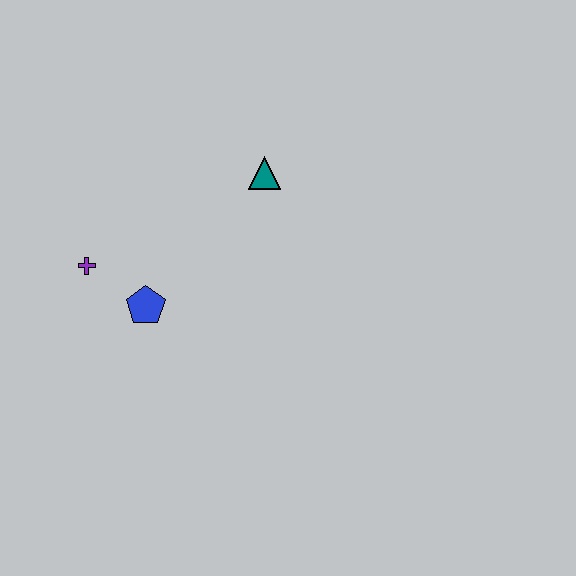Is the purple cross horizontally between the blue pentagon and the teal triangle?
No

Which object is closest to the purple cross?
The blue pentagon is closest to the purple cross.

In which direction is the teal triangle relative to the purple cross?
The teal triangle is to the right of the purple cross.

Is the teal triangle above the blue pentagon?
Yes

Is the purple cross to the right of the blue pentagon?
No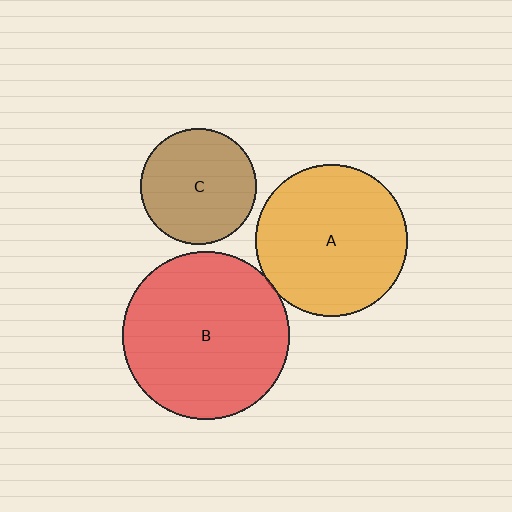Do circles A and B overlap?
Yes.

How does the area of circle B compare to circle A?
Approximately 1.2 times.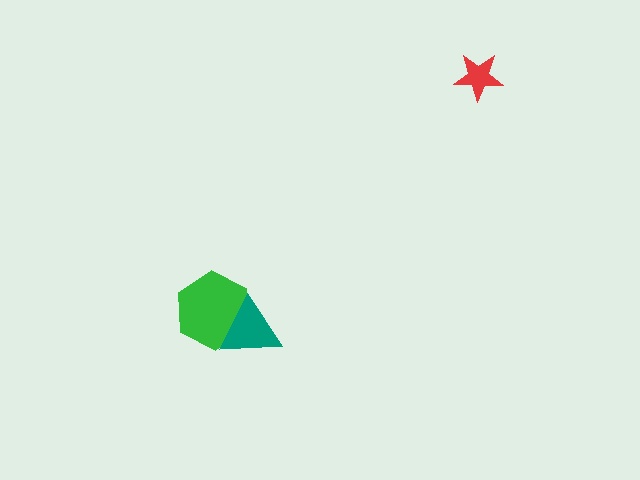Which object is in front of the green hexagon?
The teal triangle is in front of the green hexagon.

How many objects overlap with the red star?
0 objects overlap with the red star.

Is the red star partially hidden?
No, no other shape covers it.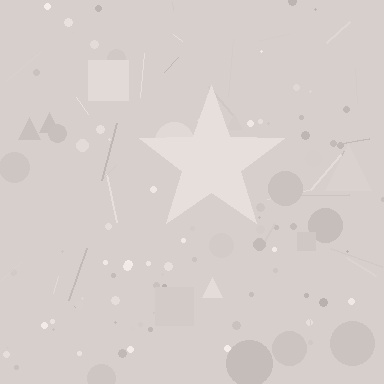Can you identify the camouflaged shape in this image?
The camouflaged shape is a star.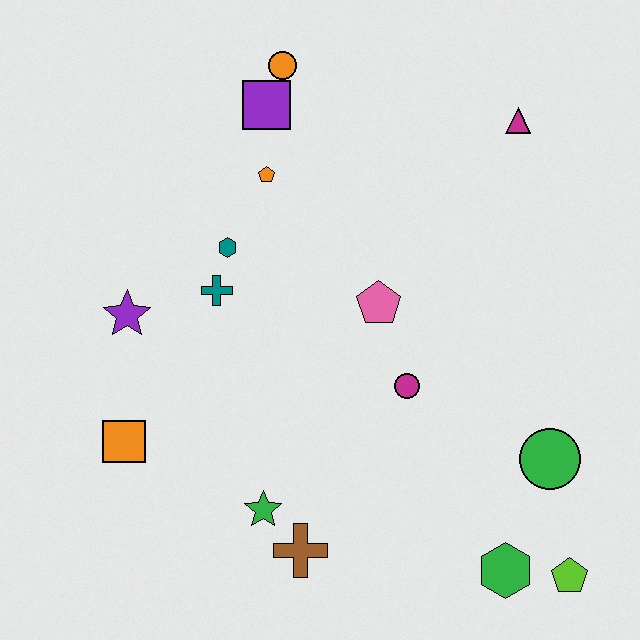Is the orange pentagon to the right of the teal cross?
Yes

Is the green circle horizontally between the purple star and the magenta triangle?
No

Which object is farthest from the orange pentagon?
The lime pentagon is farthest from the orange pentagon.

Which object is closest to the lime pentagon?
The green hexagon is closest to the lime pentagon.